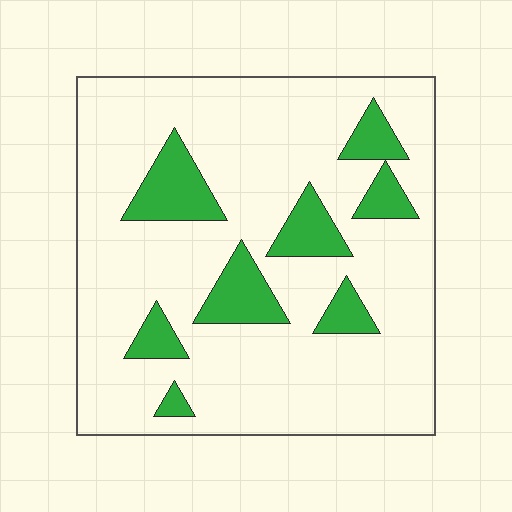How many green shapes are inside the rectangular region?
8.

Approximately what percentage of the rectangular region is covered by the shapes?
Approximately 15%.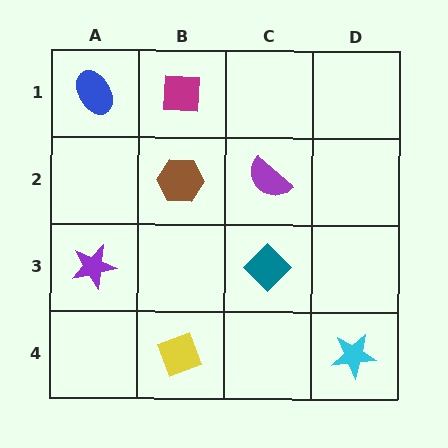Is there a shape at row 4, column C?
No, that cell is empty.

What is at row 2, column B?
A brown hexagon.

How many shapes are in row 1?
2 shapes.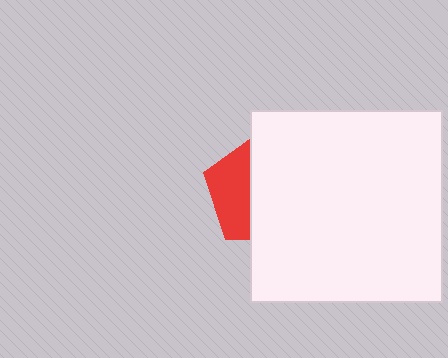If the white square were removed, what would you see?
You would see the complete red pentagon.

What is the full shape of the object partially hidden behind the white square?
The partially hidden object is a red pentagon.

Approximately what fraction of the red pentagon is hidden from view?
Roughly 63% of the red pentagon is hidden behind the white square.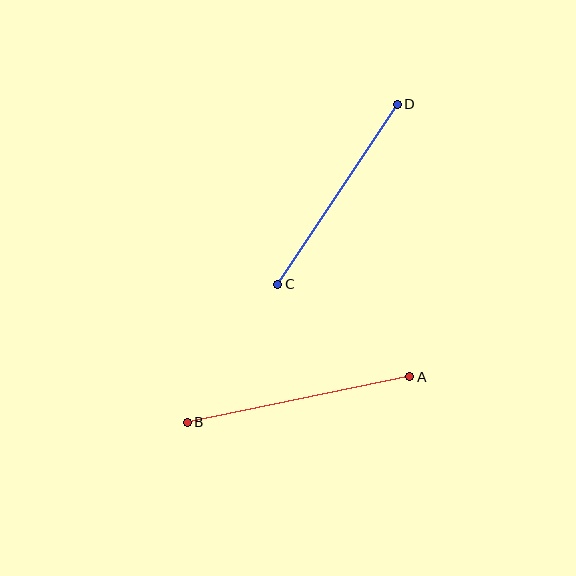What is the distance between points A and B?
The distance is approximately 227 pixels.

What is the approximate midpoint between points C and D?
The midpoint is at approximately (337, 194) pixels.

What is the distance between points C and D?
The distance is approximately 216 pixels.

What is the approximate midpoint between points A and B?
The midpoint is at approximately (299, 399) pixels.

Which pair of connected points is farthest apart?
Points A and B are farthest apart.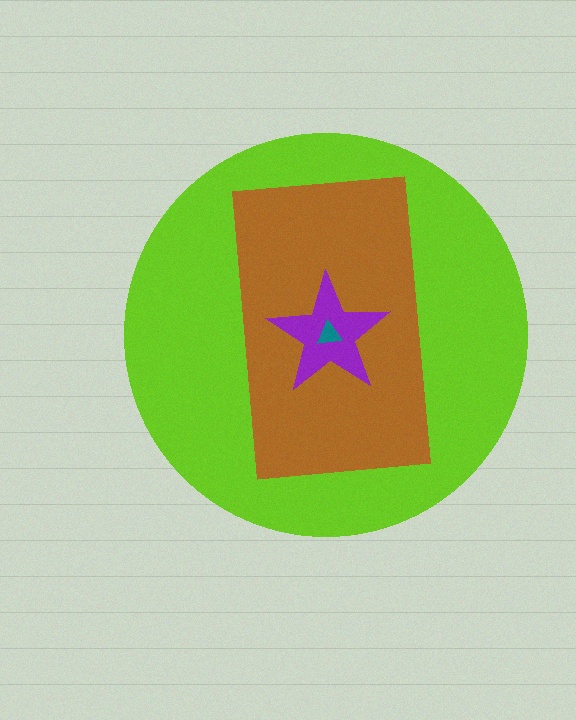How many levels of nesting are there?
4.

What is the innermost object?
The teal triangle.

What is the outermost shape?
The lime circle.